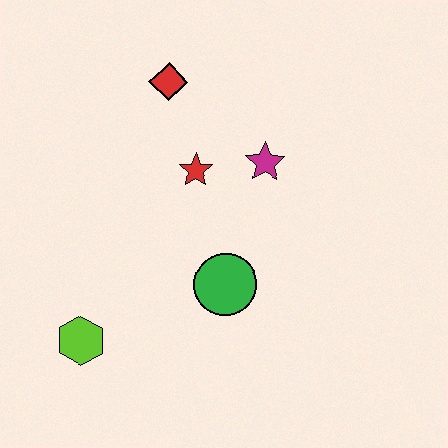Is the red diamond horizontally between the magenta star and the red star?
No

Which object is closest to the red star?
The magenta star is closest to the red star.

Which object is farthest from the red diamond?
The lime hexagon is farthest from the red diamond.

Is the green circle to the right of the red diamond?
Yes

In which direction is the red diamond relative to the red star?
The red diamond is above the red star.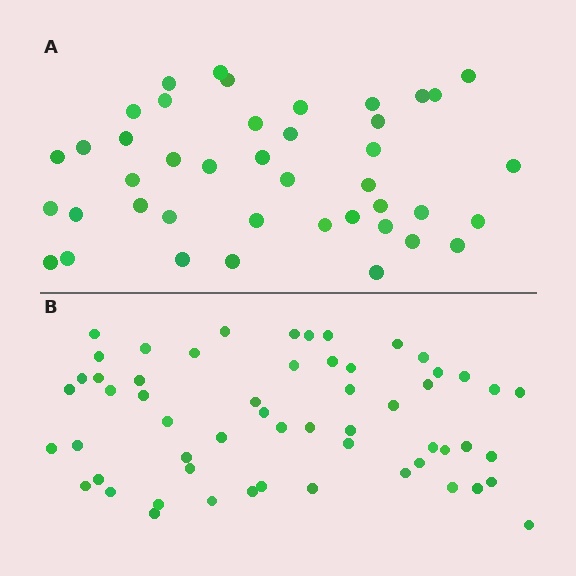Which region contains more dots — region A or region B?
Region B (the bottom region) has more dots.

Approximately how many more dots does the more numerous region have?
Region B has approximately 15 more dots than region A.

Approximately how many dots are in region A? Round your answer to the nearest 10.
About 40 dots. (The exact count is 42, which rounds to 40.)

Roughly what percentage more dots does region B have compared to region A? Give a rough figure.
About 35% more.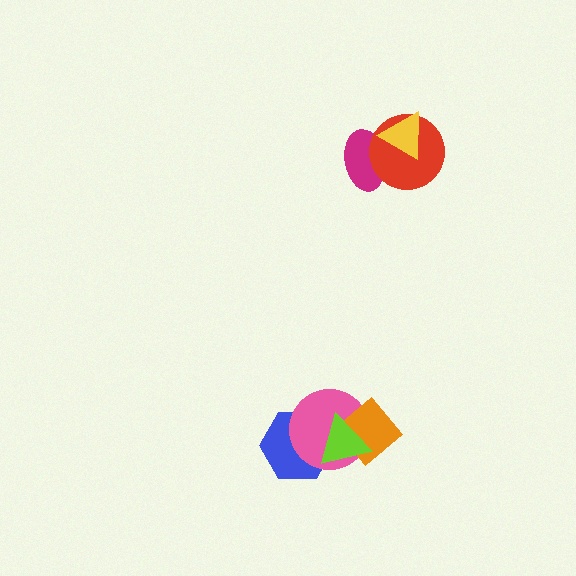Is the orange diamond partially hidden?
Yes, it is partially covered by another shape.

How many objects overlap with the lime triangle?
3 objects overlap with the lime triangle.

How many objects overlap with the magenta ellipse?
2 objects overlap with the magenta ellipse.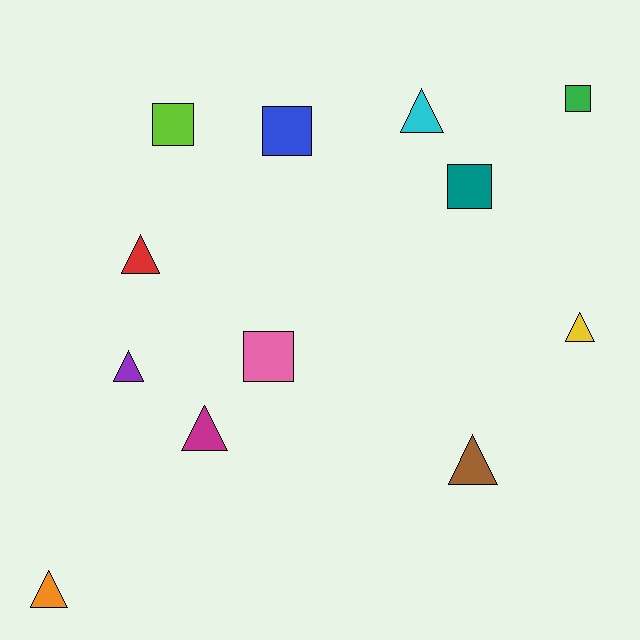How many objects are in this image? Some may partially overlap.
There are 12 objects.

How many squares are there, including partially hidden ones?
There are 5 squares.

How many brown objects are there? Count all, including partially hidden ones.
There is 1 brown object.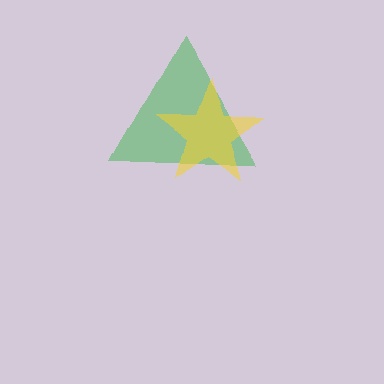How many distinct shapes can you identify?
There are 2 distinct shapes: a green triangle, a yellow star.